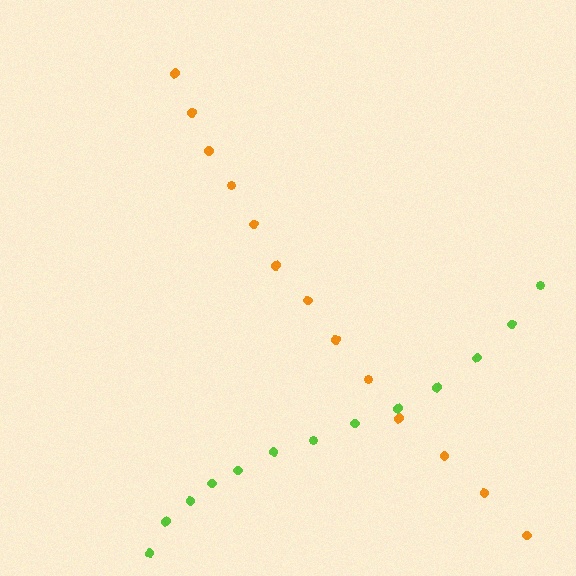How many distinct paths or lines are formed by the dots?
There are 2 distinct paths.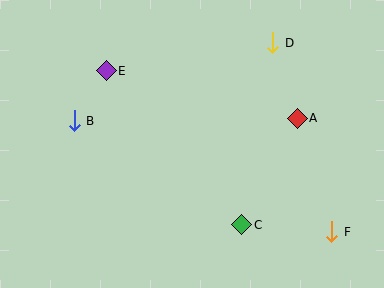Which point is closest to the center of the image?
Point C at (242, 225) is closest to the center.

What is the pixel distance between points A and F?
The distance between A and F is 119 pixels.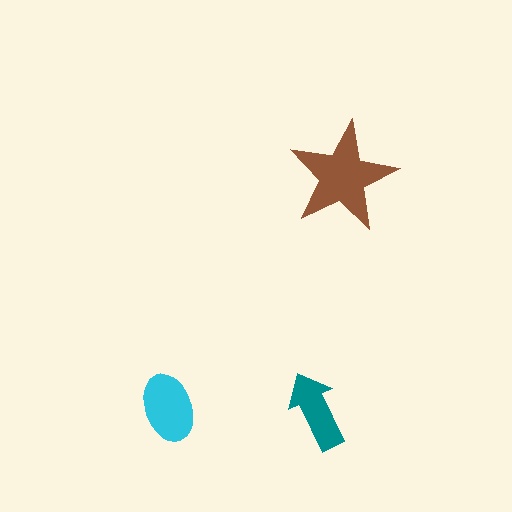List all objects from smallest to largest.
The teal arrow, the cyan ellipse, the brown star.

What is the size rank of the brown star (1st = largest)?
1st.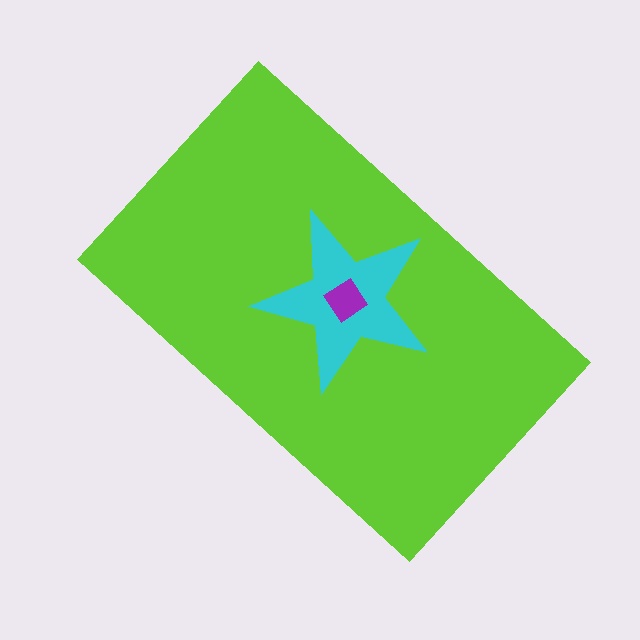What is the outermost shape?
The lime rectangle.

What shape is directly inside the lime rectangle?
The cyan star.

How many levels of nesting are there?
3.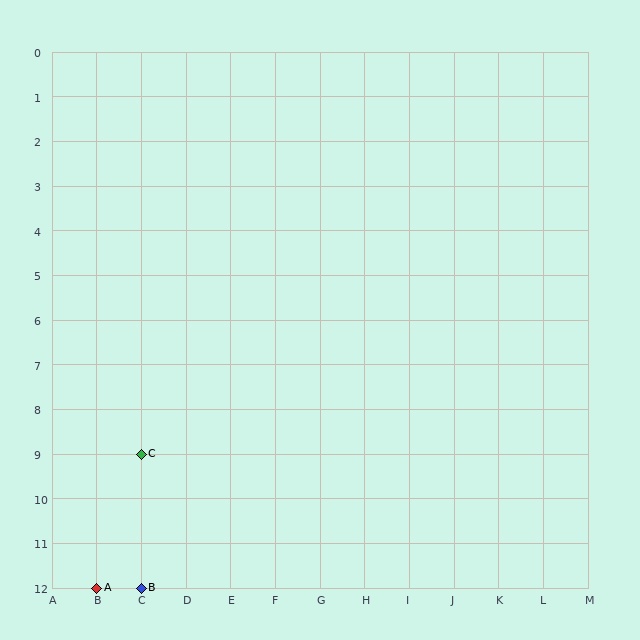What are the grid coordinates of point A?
Point A is at grid coordinates (B, 12).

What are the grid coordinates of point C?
Point C is at grid coordinates (C, 9).